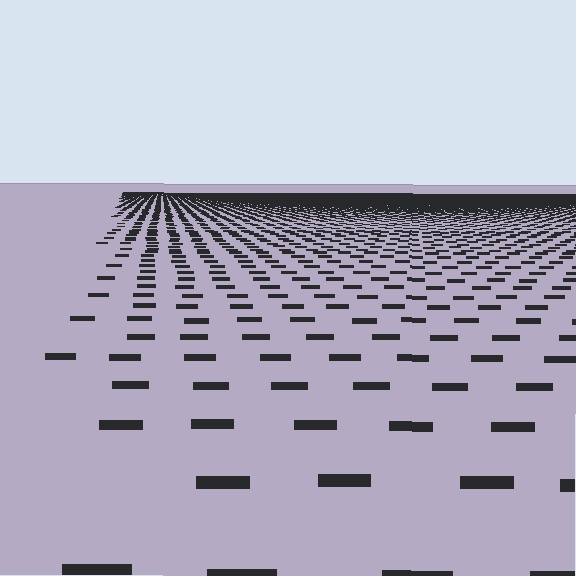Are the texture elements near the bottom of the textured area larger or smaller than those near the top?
Larger. Near the bottom, elements are closer to the viewer and appear at a bigger on-screen size.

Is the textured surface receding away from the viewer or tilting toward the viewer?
The surface is receding away from the viewer. Texture elements get smaller and denser toward the top.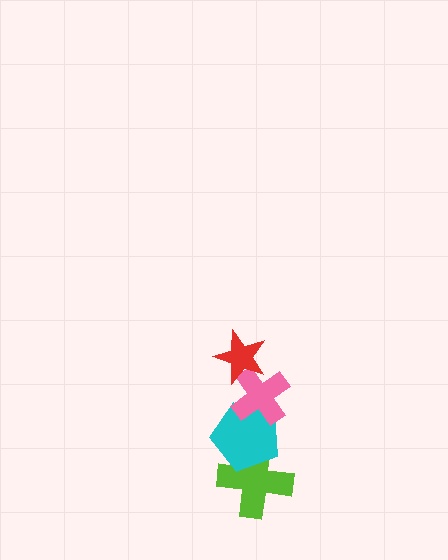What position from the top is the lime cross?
The lime cross is 4th from the top.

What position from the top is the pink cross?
The pink cross is 2nd from the top.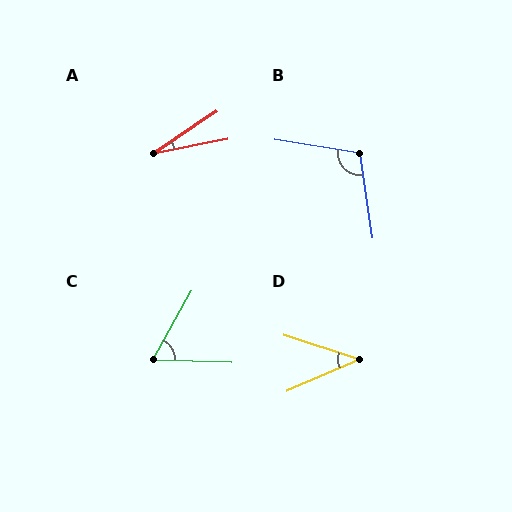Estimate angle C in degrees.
Approximately 62 degrees.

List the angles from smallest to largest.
A (23°), D (42°), C (62°), B (107°).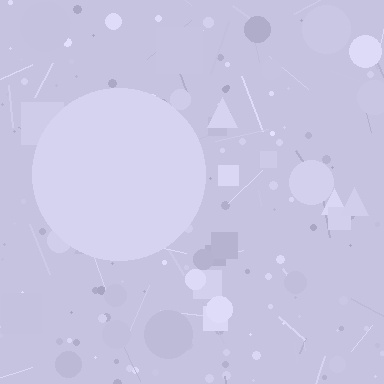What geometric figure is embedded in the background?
A circle is embedded in the background.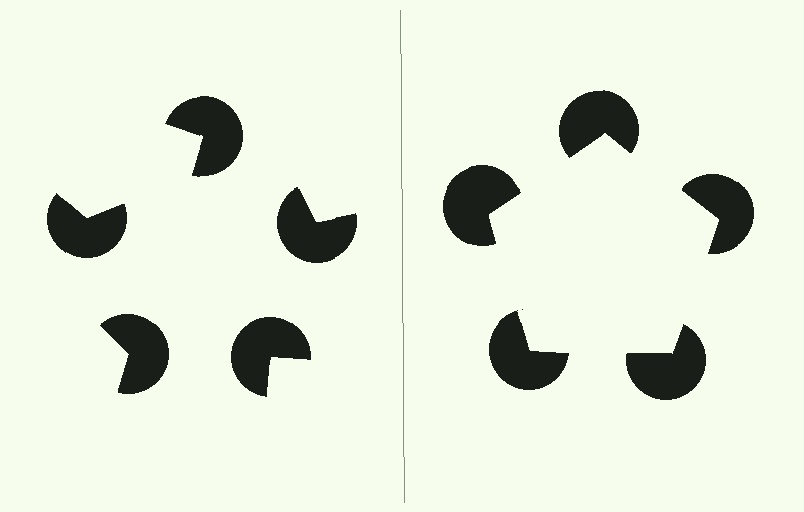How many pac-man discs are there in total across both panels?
10 — 5 on each side.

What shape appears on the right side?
An illusory pentagon.